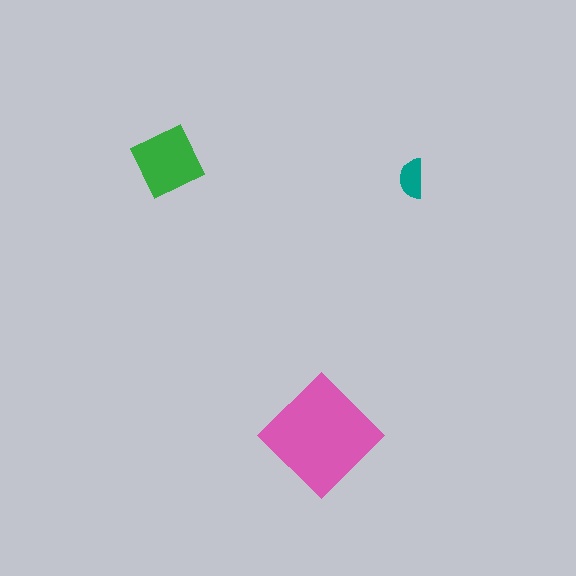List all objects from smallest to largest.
The teal semicircle, the green square, the pink diamond.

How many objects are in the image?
There are 3 objects in the image.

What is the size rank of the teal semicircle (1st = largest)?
3rd.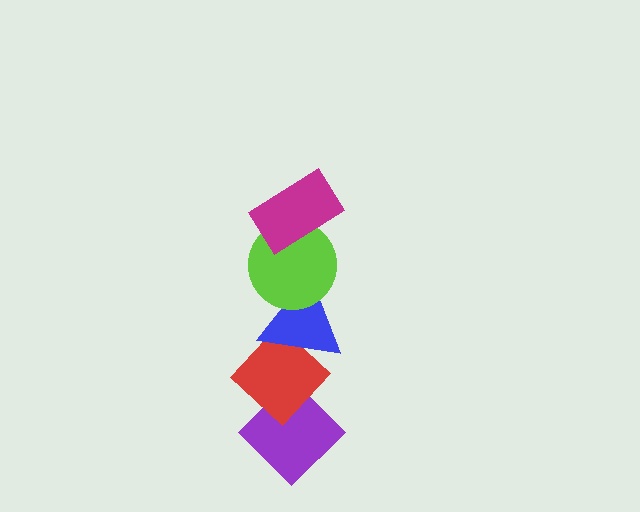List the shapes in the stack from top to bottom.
From top to bottom: the magenta rectangle, the lime circle, the blue triangle, the red diamond, the purple diamond.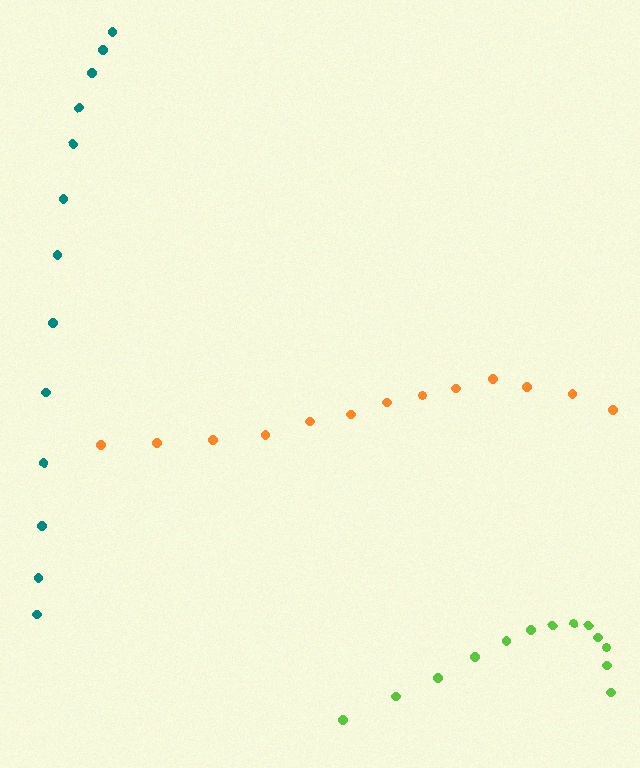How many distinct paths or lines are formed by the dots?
There are 3 distinct paths.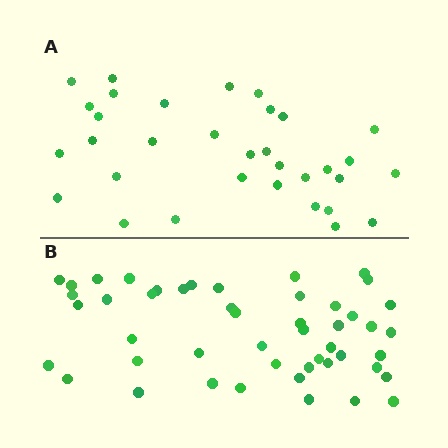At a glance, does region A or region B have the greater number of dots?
Region B (the bottom region) has more dots.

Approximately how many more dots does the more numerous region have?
Region B has approximately 15 more dots than region A.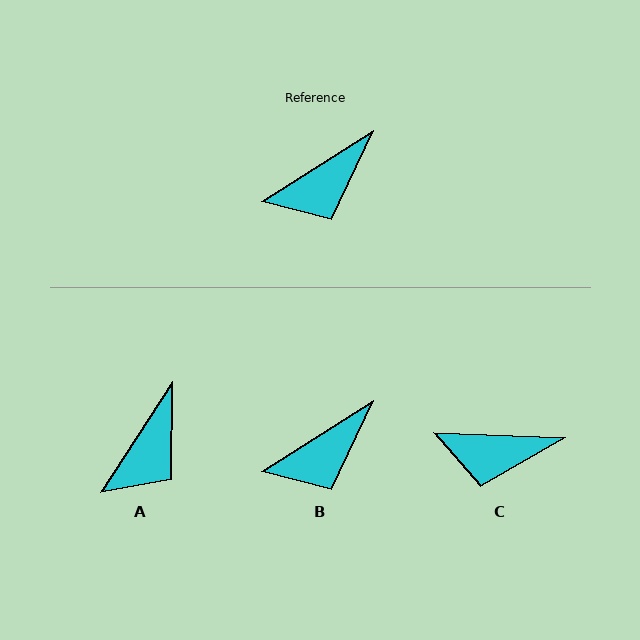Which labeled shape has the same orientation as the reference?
B.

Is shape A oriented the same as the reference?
No, it is off by about 25 degrees.